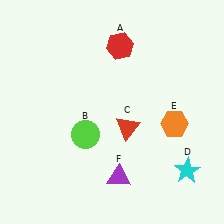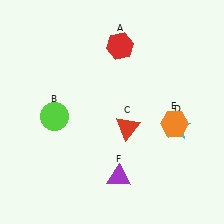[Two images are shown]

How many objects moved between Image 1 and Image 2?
2 objects moved between the two images.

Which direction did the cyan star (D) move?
The cyan star (D) moved up.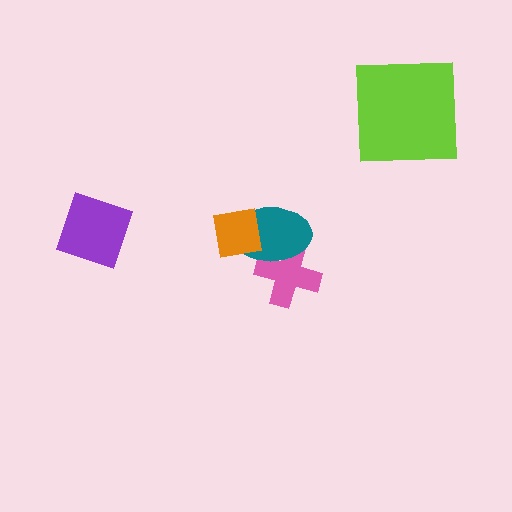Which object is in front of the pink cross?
The teal ellipse is in front of the pink cross.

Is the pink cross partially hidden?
Yes, it is partially covered by another shape.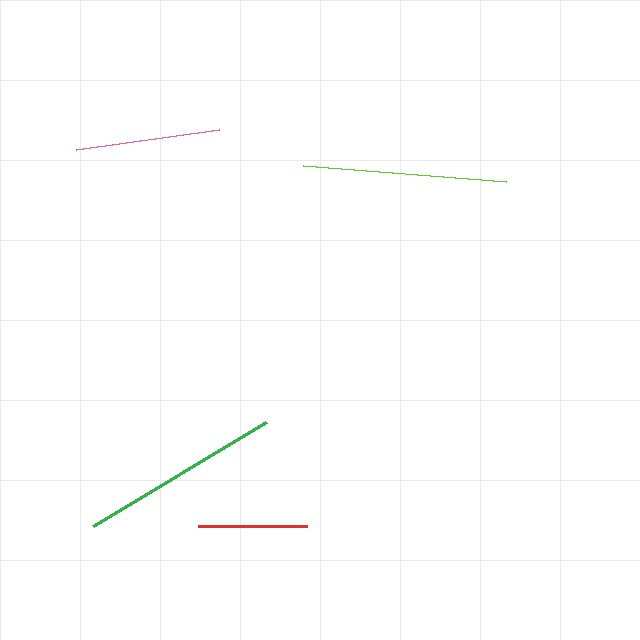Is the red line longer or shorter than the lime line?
The lime line is longer than the red line.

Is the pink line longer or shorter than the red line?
The pink line is longer than the red line.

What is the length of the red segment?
The red segment is approximately 109 pixels long.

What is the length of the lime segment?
The lime segment is approximately 203 pixels long.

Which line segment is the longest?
The lime line is the longest at approximately 203 pixels.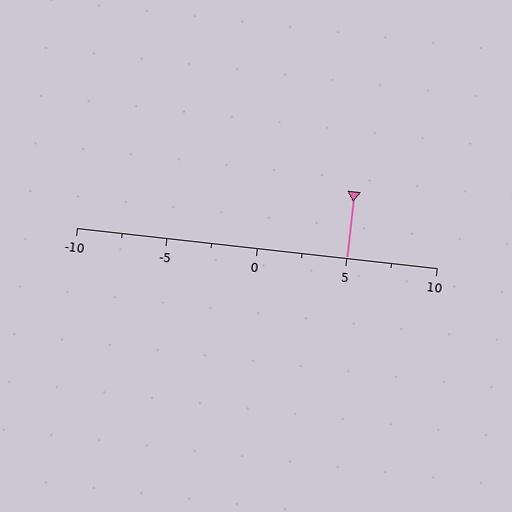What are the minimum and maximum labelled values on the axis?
The axis runs from -10 to 10.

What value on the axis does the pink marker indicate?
The marker indicates approximately 5.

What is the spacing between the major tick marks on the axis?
The major ticks are spaced 5 apart.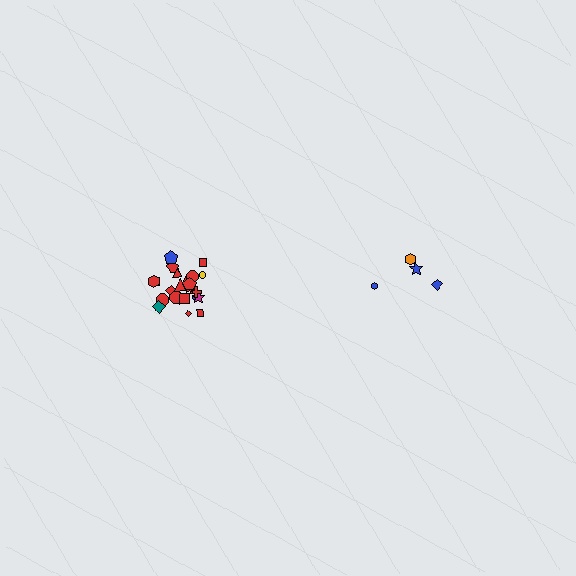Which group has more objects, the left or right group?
The left group.